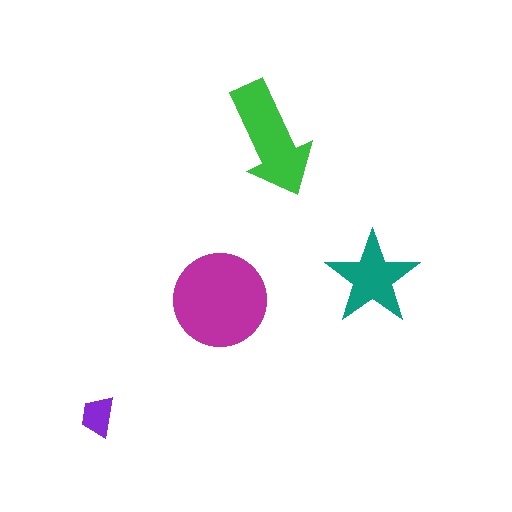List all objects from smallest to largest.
The purple trapezoid, the teal star, the green arrow, the magenta circle.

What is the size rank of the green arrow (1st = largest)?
2nd.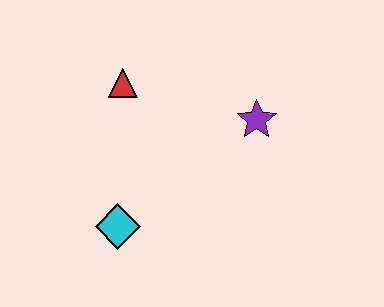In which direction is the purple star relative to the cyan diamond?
The purple star is to the right of the cyan diamond.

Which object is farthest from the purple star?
The cyan diamond is farthest from the purple star.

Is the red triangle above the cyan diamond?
Yes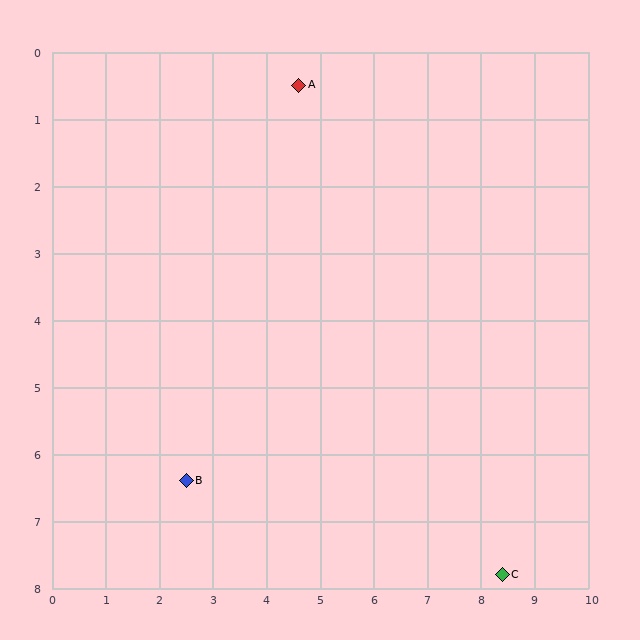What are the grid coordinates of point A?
Point A is at approximately (4.6, 0.5).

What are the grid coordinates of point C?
Point C is at approximately (8.4, 7.8).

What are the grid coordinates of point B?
Point B is at approximately (2.5, 6.4).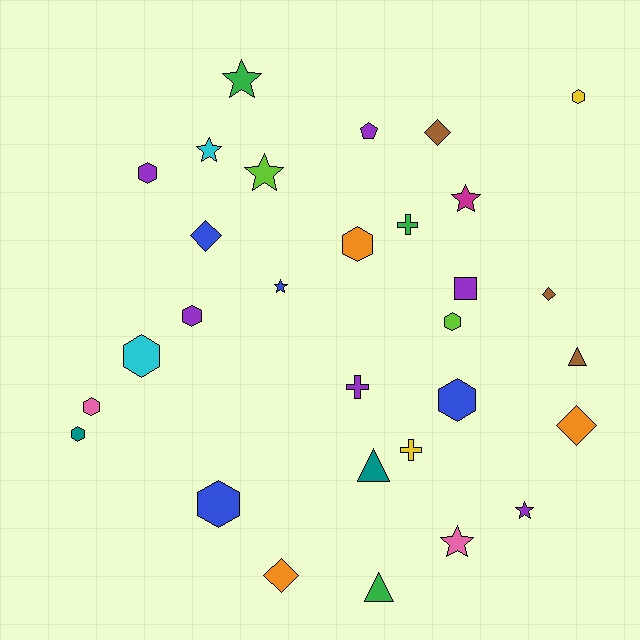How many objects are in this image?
There are 30 objects.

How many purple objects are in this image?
There are 6 purple objects.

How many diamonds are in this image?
There are 5 diamonds.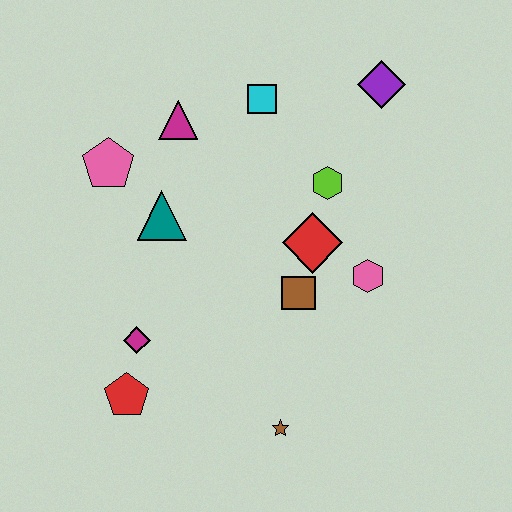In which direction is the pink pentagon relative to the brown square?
The pink pentagon is to the left of the brown square.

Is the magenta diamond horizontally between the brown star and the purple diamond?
No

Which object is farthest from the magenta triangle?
The brown star is farthest from the magenta triangle.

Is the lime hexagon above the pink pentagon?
No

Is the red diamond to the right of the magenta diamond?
Yes